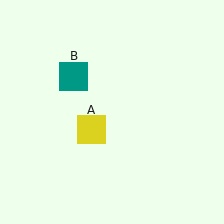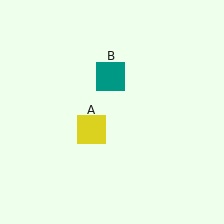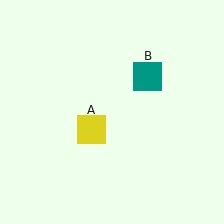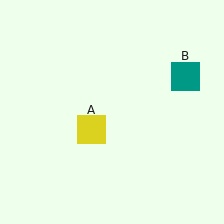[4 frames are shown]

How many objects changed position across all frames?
1 object changed position: teal square (object B).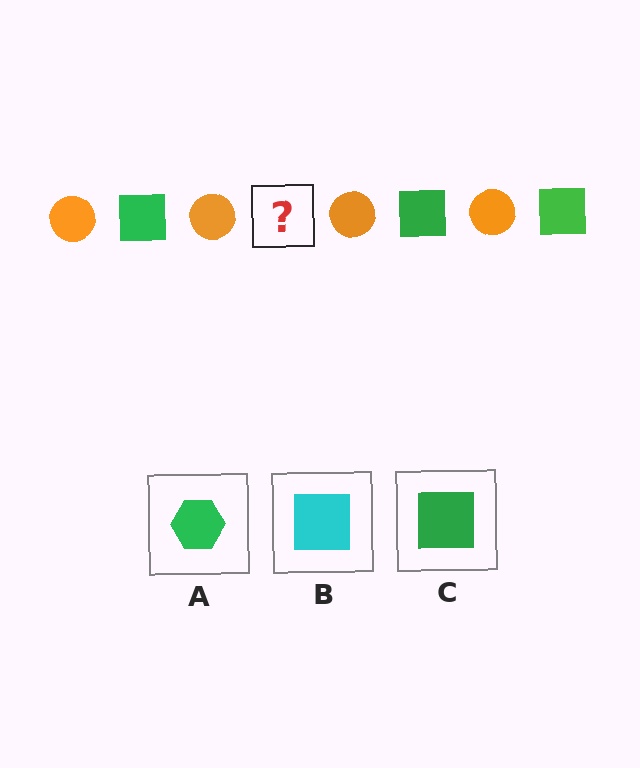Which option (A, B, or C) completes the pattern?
C.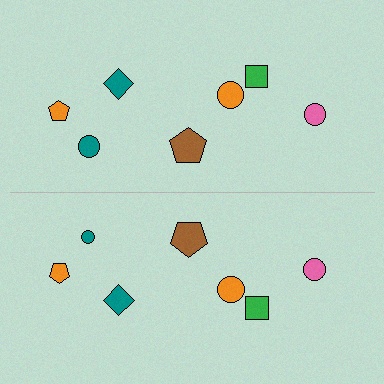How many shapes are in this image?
There are 14 shapes in this image.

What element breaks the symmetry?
The teal circle on the bottom side has a different size than its mirror counterpart.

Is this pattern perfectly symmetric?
No, the pattern is not perfectly symmetric. The teal circle on the bottom side has a different size than its mirror counterpart.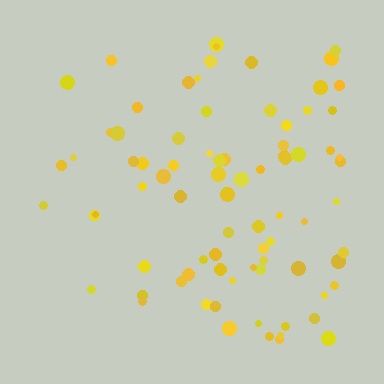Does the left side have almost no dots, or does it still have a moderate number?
Still a moderate number, just noticeably fewer than the right.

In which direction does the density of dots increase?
From left to right, with the right side densest.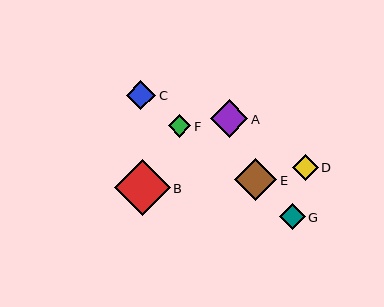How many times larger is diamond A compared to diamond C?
Diamond A is approximately 1.3 times the size of diamond C.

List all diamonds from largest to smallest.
From largest to smallest: B, E, A, C, D, G, F.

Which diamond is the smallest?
Diamond F is the smallest with a size of approximately 22 pixels.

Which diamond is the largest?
Diamond B is the largest with a size of approximately 56 pixels.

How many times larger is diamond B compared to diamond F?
Diamond B is approximately 2.5 times the size of diamond F.